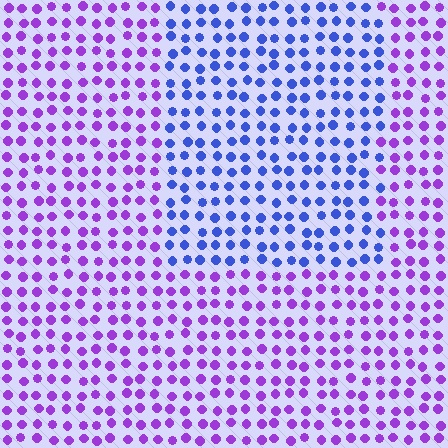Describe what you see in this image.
The image is filled with small purple elements in a uniform arrangement. A rectangle-shaped region is visible where the elements are tinted to a slightly different hue, forming a subtle color boundary.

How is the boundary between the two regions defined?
The boundary is defined purely by a slight shift in hue (about 49 degrees). Spacing, size, and orientation are identical on both sides.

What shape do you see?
I see a rectangle.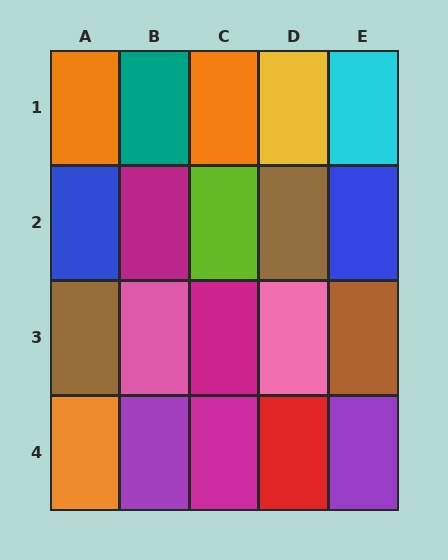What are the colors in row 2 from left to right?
Blue, magenta, lime, brown, blue.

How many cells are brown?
3 cells are brown.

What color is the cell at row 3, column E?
Brown.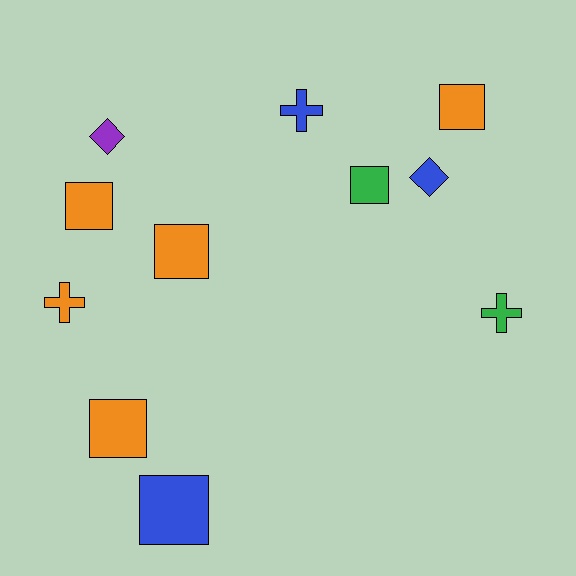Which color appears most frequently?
Orange, with 5 objects.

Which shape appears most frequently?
Square, with 6 objects.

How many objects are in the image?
There are 11 objects.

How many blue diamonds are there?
There is 1 blue diamond.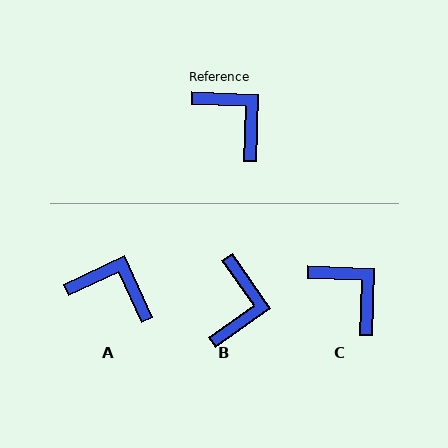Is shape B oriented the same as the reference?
No, it is off by about 53 degrees.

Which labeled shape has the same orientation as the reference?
C.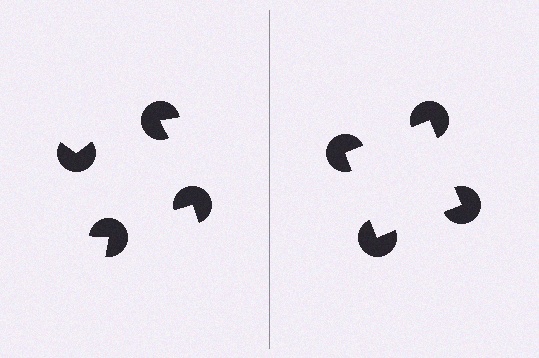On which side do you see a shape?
An illusory square appears on the right side. On the left side the wedge cuts are rotated, so no coherent shape forms.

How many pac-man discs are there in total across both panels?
8 — 4 on each side.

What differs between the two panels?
The pac-man discs are positioned identically on both sides; only the wedge orientations differ. On the right they align to a square; on the left they are misaligned.